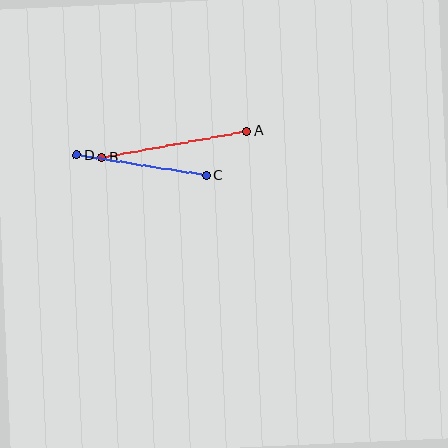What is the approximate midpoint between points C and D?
The midpoint is at approximately (141, 165) pixels.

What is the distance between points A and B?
The distance is approximately 148 pixels.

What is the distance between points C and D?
The distance is approximately 131 pixels.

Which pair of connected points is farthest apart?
Points A and B are farthest apart.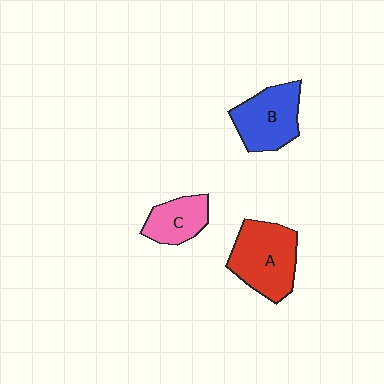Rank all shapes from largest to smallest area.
From largest to smallest: A (red), B (blue), C (pink).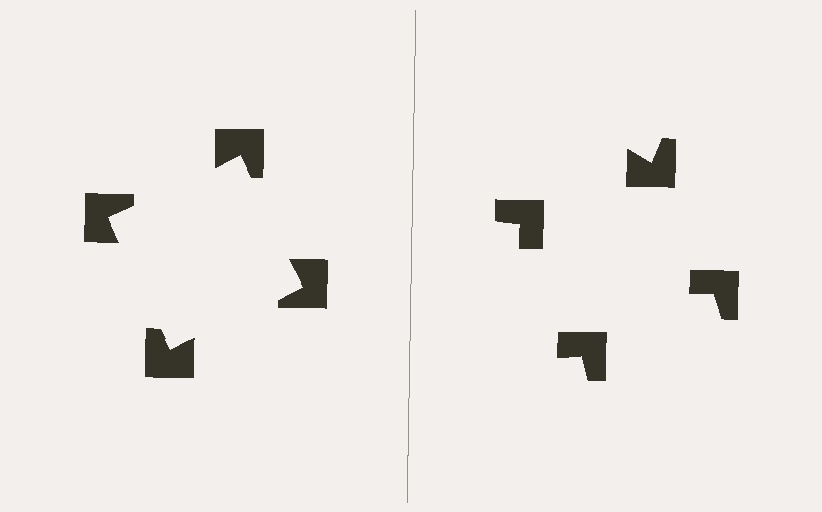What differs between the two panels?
The notched squares are positioned identically on both sides; only the wedge orientations differ. On the left they align to a square; on the right they are misaligned.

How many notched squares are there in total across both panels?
8 — 4 on each side.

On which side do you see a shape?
An illusory square appears on the left side. On the right side the wedge cuts are rotated, so no coherent shape forms.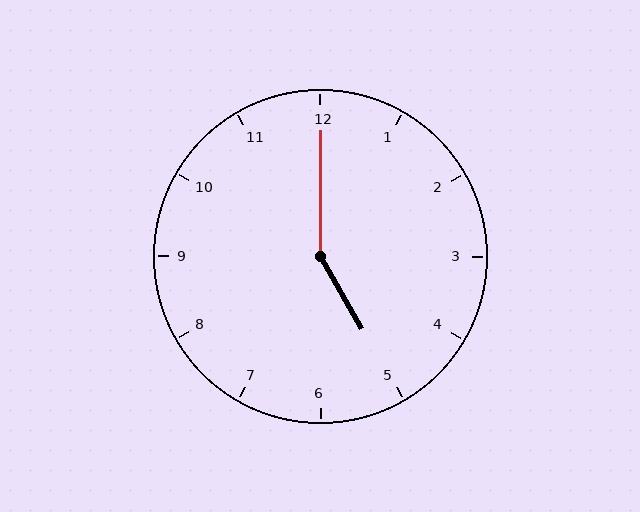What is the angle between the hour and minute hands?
Approximately 150 degrees.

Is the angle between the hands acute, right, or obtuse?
It is obtuse.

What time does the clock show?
5:00.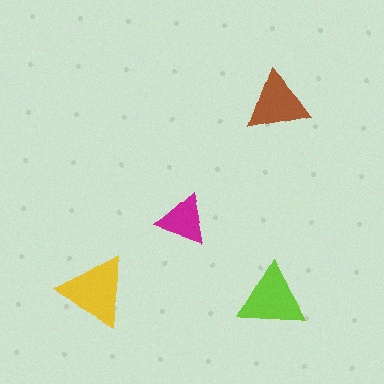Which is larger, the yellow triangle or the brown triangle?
The yellow one.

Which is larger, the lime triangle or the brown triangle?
The lime one.